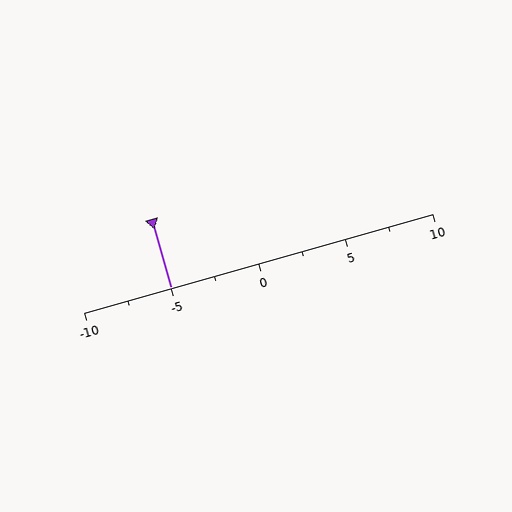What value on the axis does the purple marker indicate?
The marker indicates approximately -5.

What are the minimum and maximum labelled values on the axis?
The axis runs from -10 to 10.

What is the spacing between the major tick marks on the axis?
The major ticks are spaced 5 apart.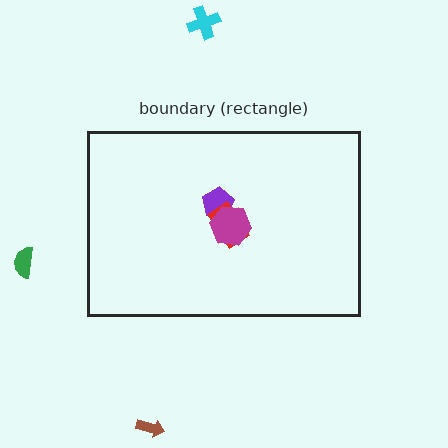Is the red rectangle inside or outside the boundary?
Inside.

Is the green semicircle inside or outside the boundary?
Outside.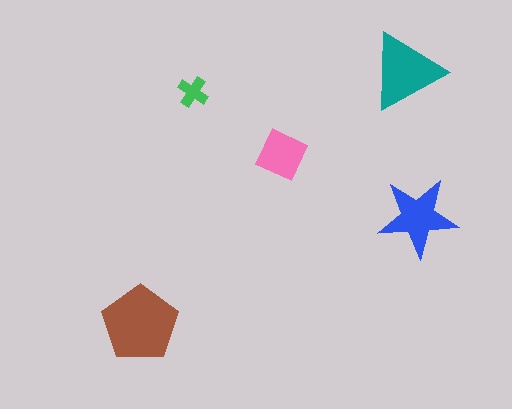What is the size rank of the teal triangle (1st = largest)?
2nd.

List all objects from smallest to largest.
The green cross, the pink square, the blue star, the teal triangle, the brown pentagon.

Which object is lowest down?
The brown pentagon is bottommost.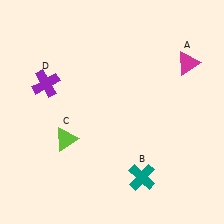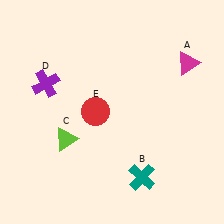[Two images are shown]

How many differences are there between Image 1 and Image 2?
There is 1 difference between the two images.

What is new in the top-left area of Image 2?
A red circle (E) was added in the top-left area of Image 2.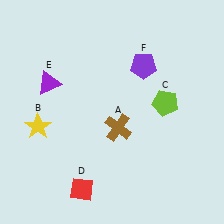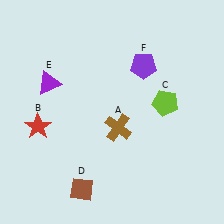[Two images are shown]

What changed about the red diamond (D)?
In Image 1, D is red. In Image 2, it changed to brown.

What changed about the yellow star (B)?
In Image 1, B is yellow. In Image 2, it changed to red.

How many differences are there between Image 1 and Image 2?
There are 2 differences between the two images.